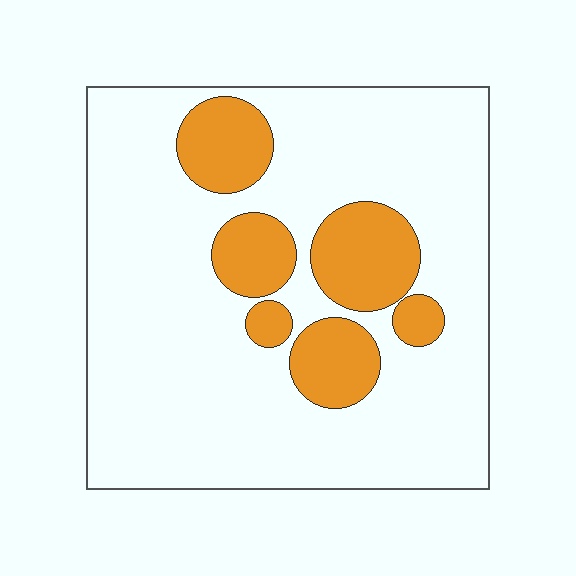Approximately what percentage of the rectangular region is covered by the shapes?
Approximately 20%.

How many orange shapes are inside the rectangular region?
6.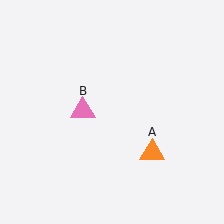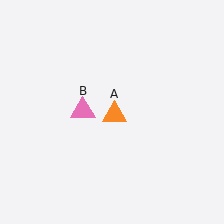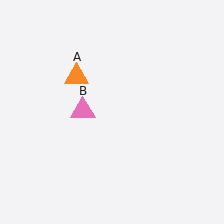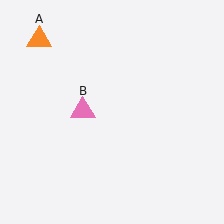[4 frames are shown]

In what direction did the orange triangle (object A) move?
The orange triangle (object A) moved up and to the left.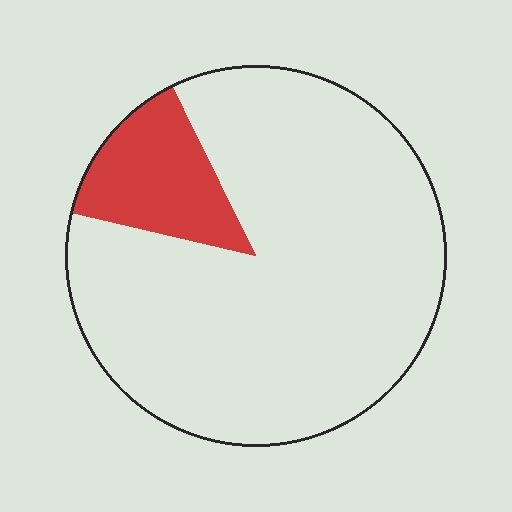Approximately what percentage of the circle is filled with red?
Approximately 15%.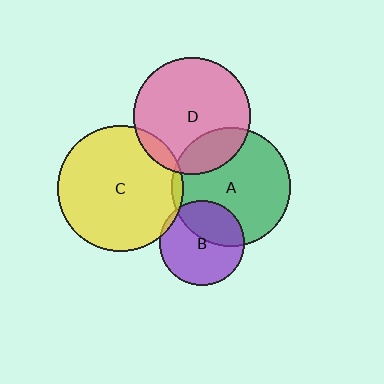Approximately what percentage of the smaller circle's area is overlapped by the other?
Approximately 10%.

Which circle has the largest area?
Circle C (yellow).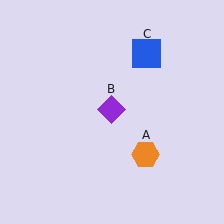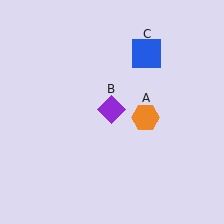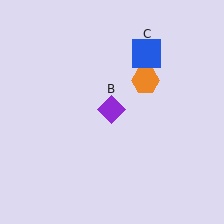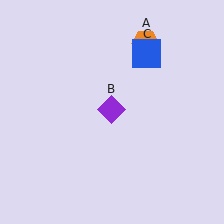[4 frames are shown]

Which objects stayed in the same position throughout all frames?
Purple diamond (object B) and blue square (object C) remained stationary.